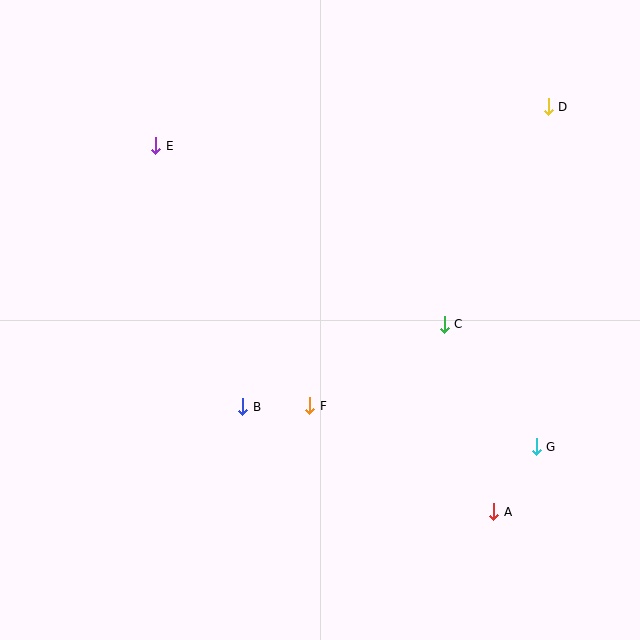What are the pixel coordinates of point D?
Point D is at (548, 107).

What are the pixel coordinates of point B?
Point B is at (243, 407).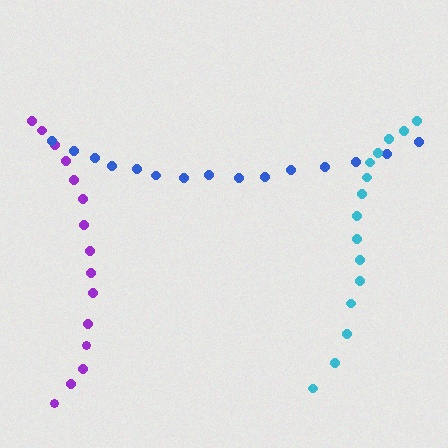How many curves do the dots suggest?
There are 3 distinct paths.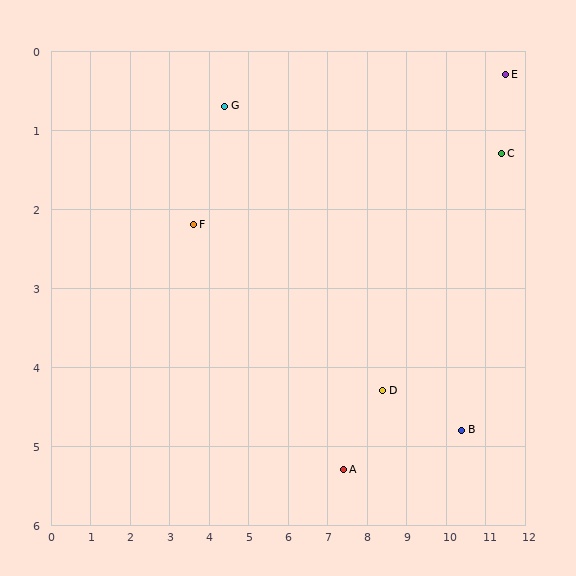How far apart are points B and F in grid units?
Points B and F are about 7.3 grid units apart.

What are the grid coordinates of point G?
Point G is at approximately (4.4, 0.7).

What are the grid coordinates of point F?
Point F is at approximately (3.6, 2.2).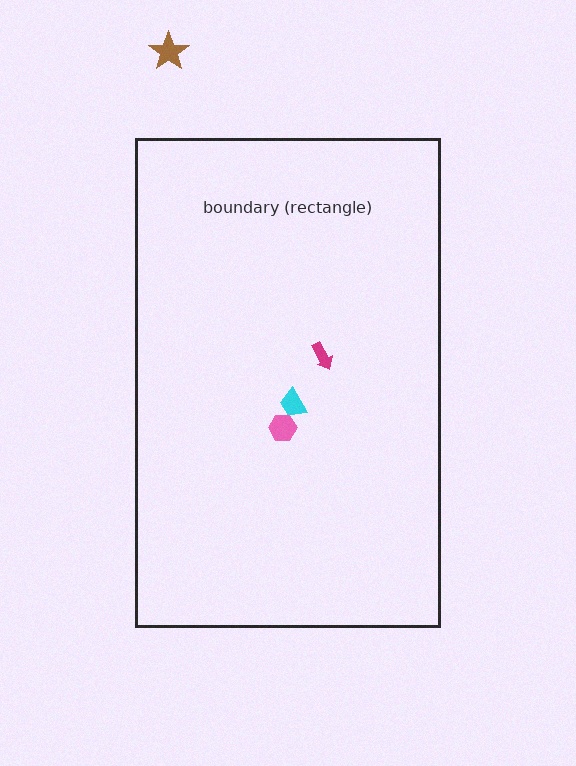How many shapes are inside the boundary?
3 inside, 1 outside.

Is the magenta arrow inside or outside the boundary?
Inside.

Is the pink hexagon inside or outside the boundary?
Inside.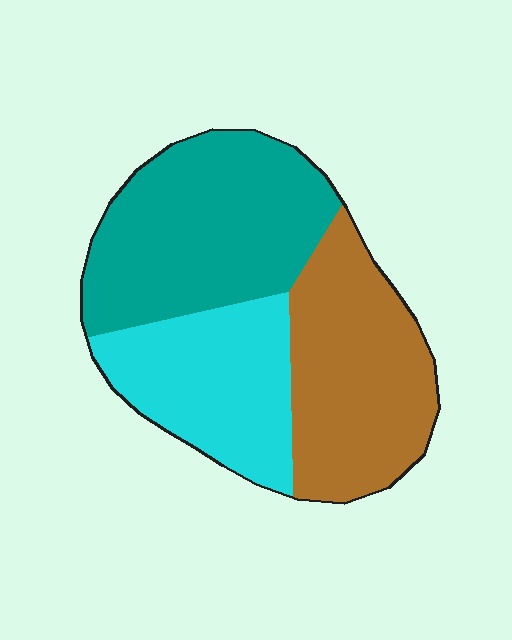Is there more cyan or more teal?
Teal.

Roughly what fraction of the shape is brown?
Brown takes up about one third (1/3) of the shape.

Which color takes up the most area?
Teal, at roughly 40%.